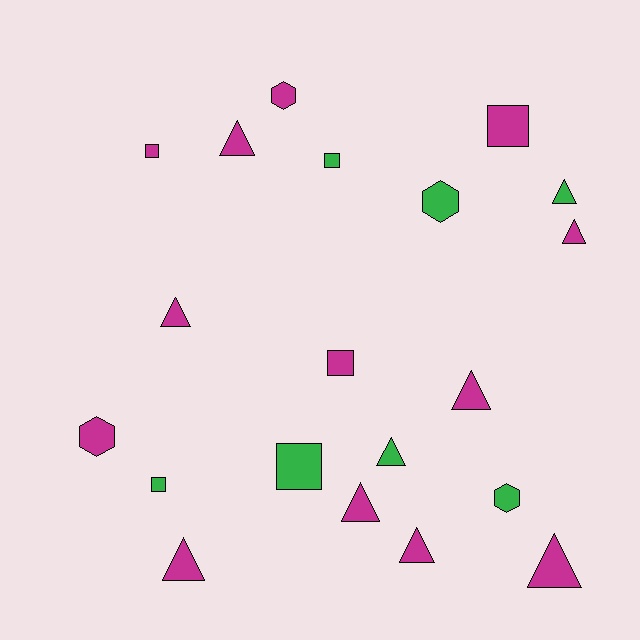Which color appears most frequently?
Magenta, with 13 objects.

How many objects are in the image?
There are 20 objects.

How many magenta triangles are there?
There are 8 magenta triangles.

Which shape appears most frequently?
Triangle, with 10 objects.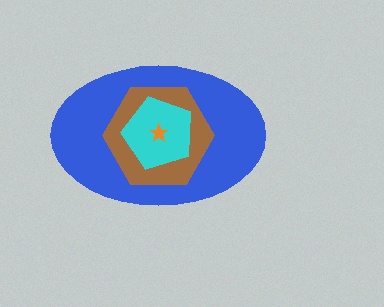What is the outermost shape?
The blue ellipse.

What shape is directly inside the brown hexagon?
The cyan pentagon.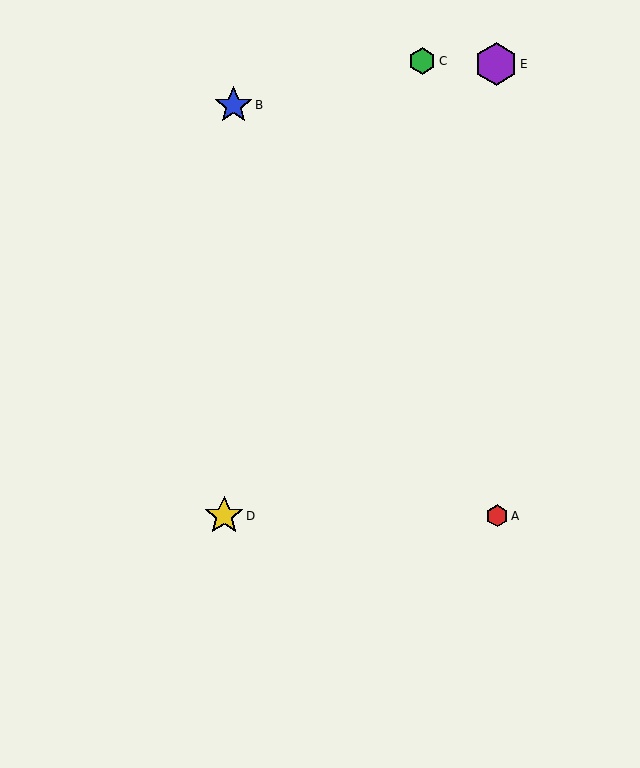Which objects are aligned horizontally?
Objects A, D are aligned horizontally.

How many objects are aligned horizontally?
2 objects (A, D) are aligned horizontally.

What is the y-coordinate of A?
Object A is at y≈516.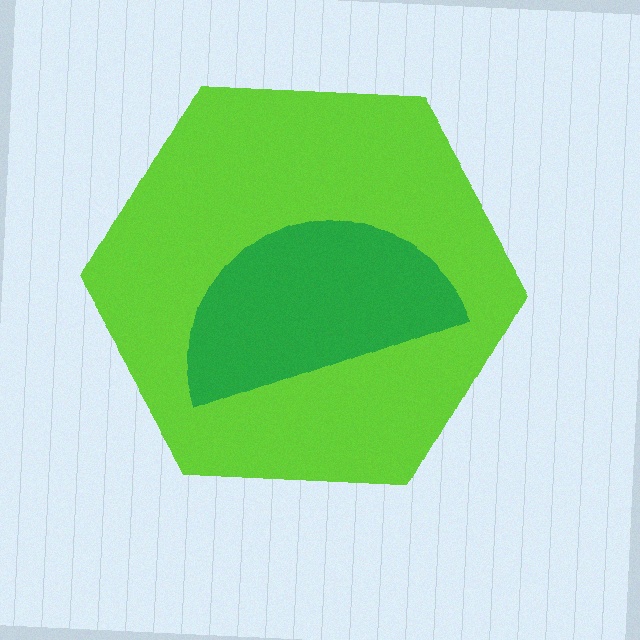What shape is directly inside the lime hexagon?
The green semicircle.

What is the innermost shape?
The green semicircle.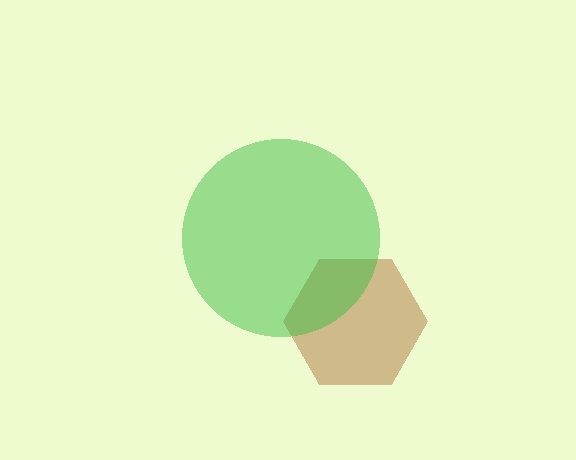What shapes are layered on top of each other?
The layered shapes are: a brown hexagon, a green circle.